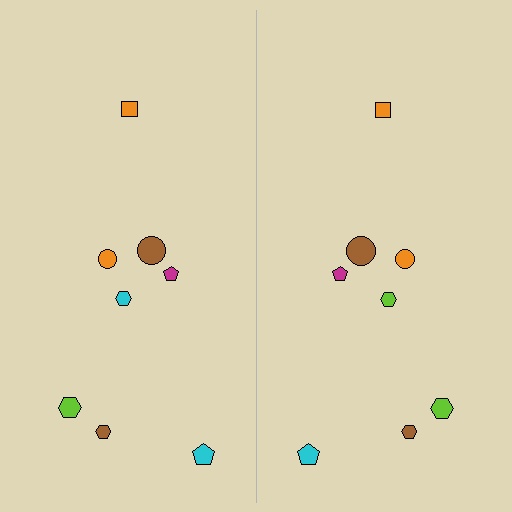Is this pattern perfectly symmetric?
No, the pattern is not perfectly symmetric. The lime hexagon on the right side breaks the symmetry — its mirror counterpart is cyan.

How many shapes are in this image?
There are 16 shapes in this image.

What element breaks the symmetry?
The lime hexagon on the right side breaks the symmetry — its mirror counterpart is cyan.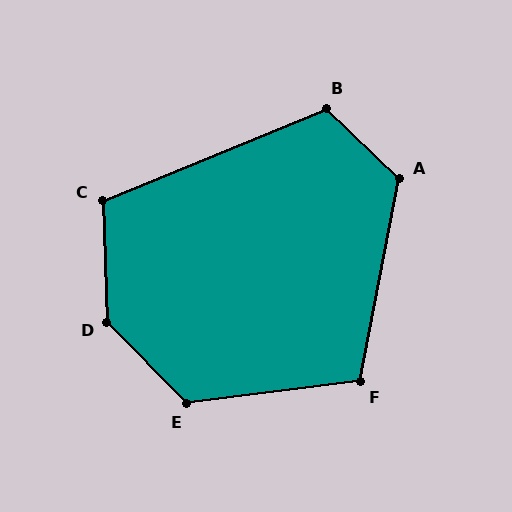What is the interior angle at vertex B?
Approximately 114 degrees (obtuse).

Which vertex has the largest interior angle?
D, at approximately 138 degrees.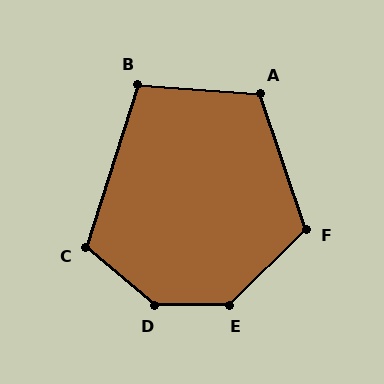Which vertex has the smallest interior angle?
B, at approximately 104 degrees.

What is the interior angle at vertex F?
Approximately 117 degrees (obtuse).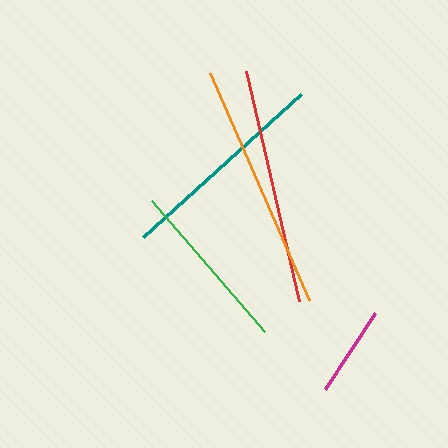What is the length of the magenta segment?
The magenta segment is approximately 91 pixels long.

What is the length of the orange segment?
The orange segment is approximately 247 pixels long.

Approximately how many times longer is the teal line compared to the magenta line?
The teal line is approximately 2.3 times the length of the magenta line.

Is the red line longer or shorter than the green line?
The red line is longer than the green line.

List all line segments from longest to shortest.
From longest to shortest: orange, red, teal, green, magenta.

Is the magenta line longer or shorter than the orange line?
The orange line is longer than the magenta line.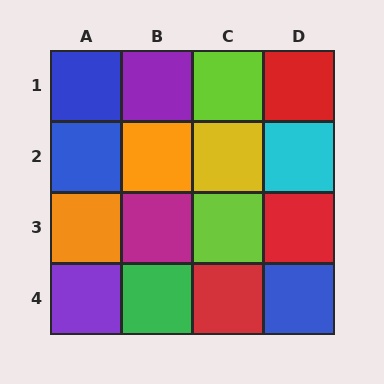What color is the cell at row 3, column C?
Lime.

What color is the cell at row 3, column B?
Magenta.